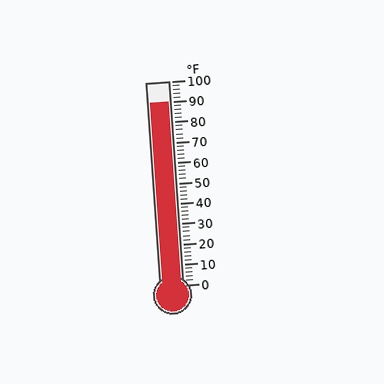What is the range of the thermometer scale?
The thermometer scale ranges from 0°F to 100°F.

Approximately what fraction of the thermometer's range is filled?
The thermometer is filled to approximately 90% of its range.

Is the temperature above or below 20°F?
The temperature is above 20°F.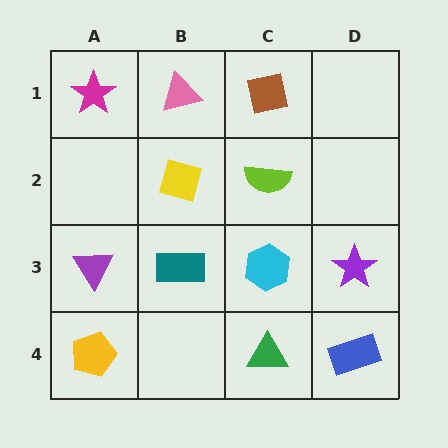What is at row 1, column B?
A pink triangle.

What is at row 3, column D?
A purple star.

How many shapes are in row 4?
3 shapes.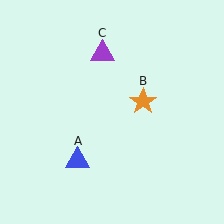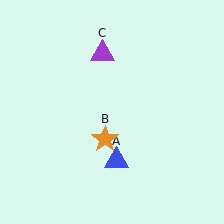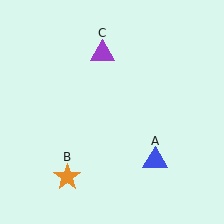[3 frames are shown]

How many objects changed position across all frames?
2 objects changed position: blue triangle (object A), orange star (object B).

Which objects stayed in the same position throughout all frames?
Purple triangle (object C) remained stationary.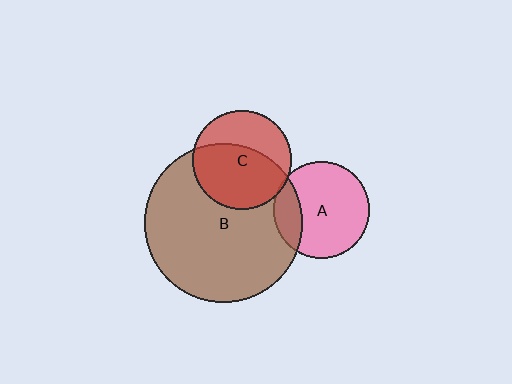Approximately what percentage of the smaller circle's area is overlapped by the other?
Approximately 20%.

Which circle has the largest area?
Circle B (brown).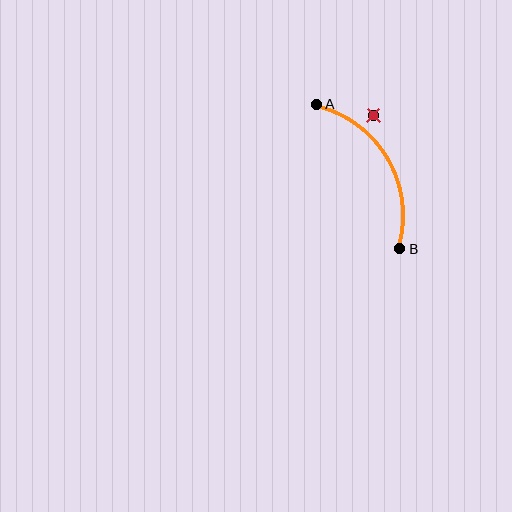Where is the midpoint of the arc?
The arc midpoint is the point on the curve farthest from the straight line joining A and B. It sits to the right of that line.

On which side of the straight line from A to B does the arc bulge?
The arc bulges to the right of the straight line connecting A and B.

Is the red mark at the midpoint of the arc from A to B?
No — the red mark does not lie on the arc at all. It sits slightly outside the curve.